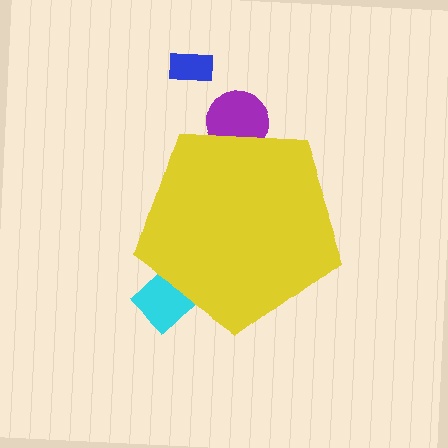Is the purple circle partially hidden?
Yes, the purple circle is partially hidden behind the yellow pentagon.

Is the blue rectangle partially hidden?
No, the blue rectangle is fully visible.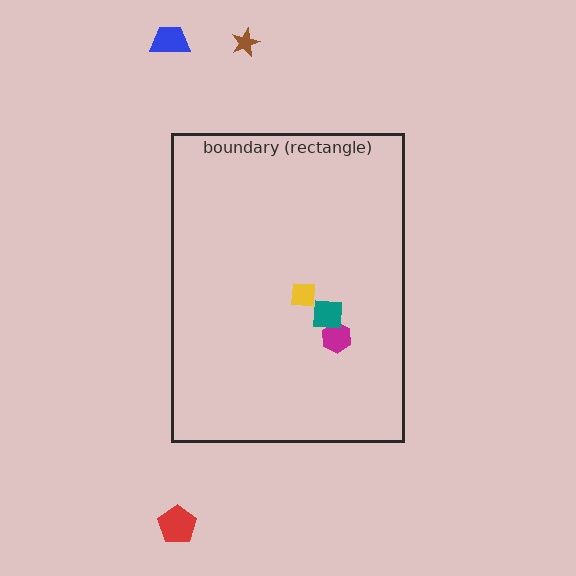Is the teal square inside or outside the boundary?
Inside.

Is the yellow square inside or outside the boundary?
Inside.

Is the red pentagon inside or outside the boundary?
Outside.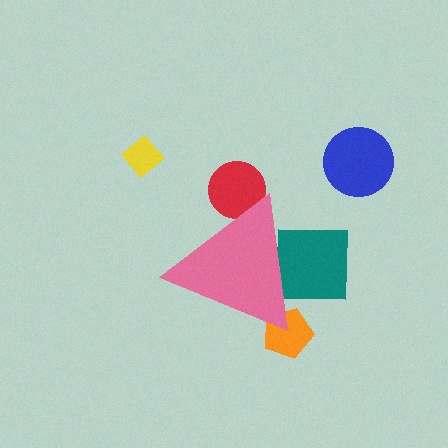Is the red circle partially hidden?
Yes, the red circle is partially hidden behind the pink triangle.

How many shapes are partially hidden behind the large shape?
3 shapes are partially hidden.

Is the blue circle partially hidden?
No, the blue circle is fully visible.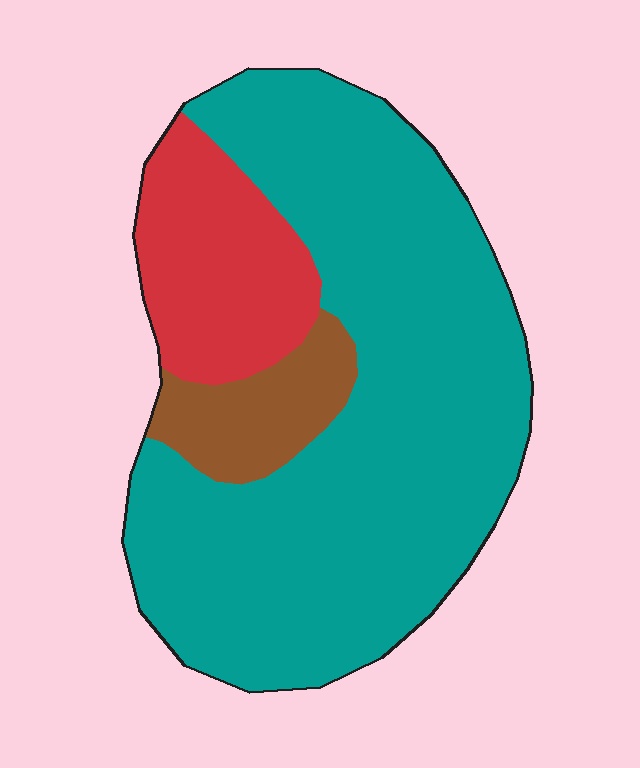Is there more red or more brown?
Red.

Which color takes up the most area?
Teal, at roughly 75%.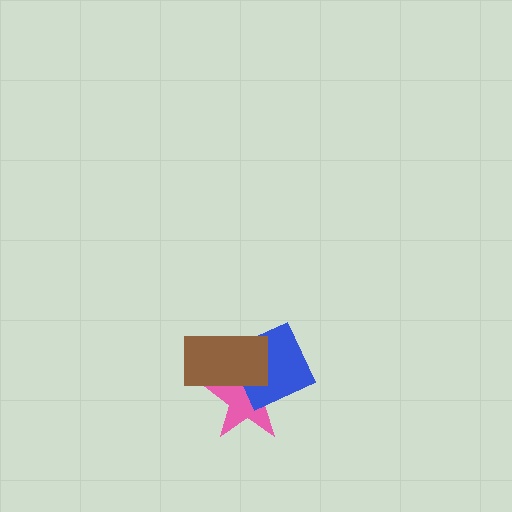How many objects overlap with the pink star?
2 objects overlap with the pink star.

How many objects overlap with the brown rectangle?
2 objects overlap with the brown rectangle.